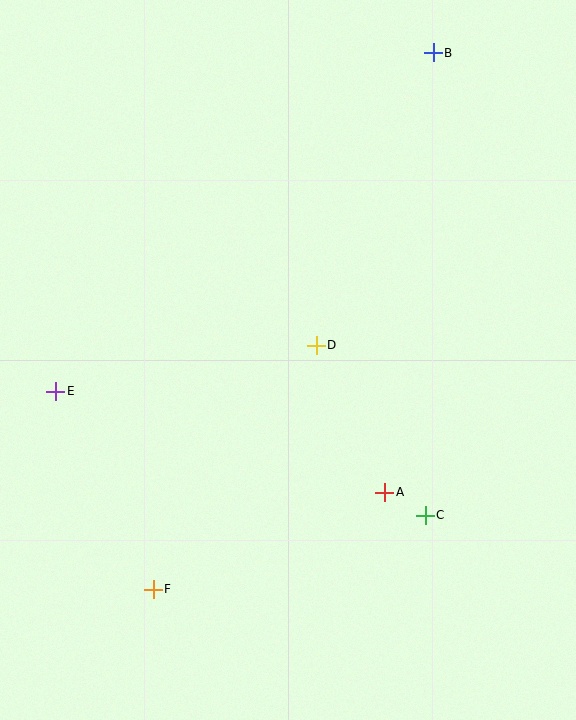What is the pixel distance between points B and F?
The distance between B and F is 605 pixels.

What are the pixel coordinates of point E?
Point E is at (56, 391).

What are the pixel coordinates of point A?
Point A is at (385, 492).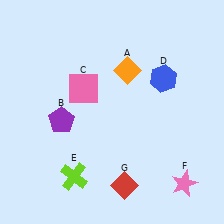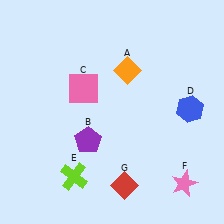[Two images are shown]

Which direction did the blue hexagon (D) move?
The blue hexagon (D) moved down.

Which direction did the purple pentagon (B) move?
The purple pentagon (B) moved right.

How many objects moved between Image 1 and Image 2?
2 objects moved between the two images.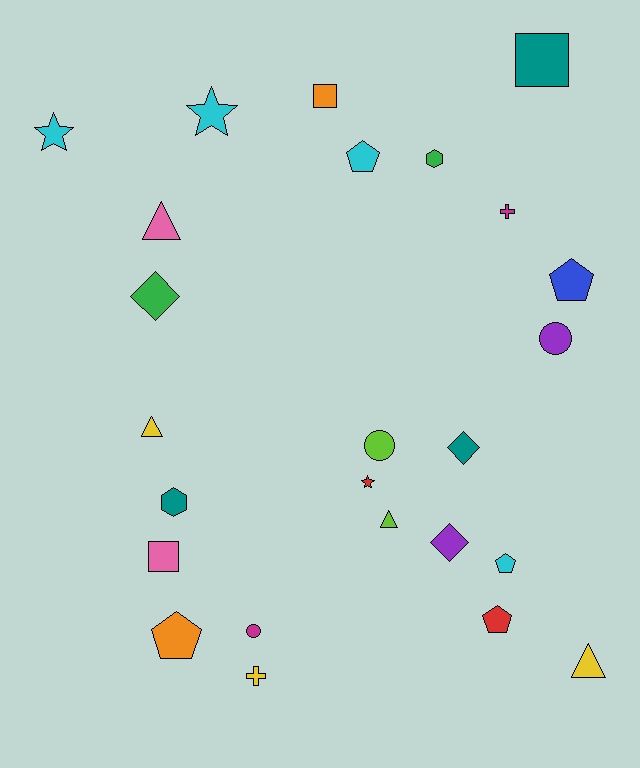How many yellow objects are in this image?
There are 3 yellow objects.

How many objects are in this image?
There are 25 objects.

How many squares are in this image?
There are 3 squares.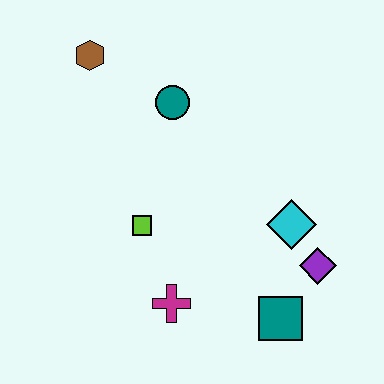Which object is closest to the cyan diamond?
The purple diamond is closest to the cyan diamond.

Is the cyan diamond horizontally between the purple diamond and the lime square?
Yes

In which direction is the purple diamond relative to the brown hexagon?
The purple diamond is to the right of the brown hexagon.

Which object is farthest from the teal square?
The brown hexagon is farthest from the teal square.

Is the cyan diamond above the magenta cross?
Yes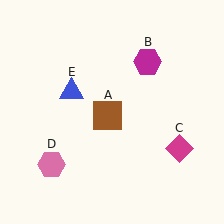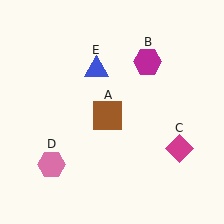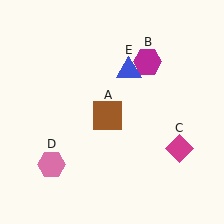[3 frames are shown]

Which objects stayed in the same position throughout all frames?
Brown square (object A) and magenta hexagon (object B) and magenta diamond (object C) and pink hexagon (object D) remained stationary.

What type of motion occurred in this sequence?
The blue triangle (object E) rotated clockwise around the center of the scene.